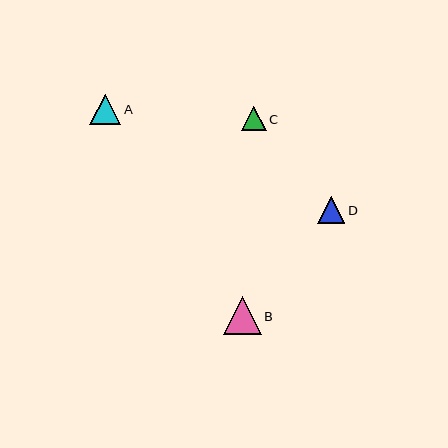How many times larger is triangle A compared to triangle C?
Triangle A is approximately 1.3 times the size of triangle C.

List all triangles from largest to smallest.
From largest to smallest: B, A, D, C.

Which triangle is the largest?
Triangle B is the largest with a size of approximately 38 pixels.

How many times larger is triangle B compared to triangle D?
Triangle B is approximately 1.4 times the size of triangle D.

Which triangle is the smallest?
Triangle C is the smallest with a size of approximately 24 pixels.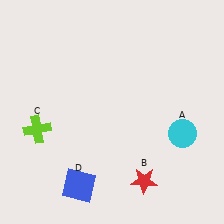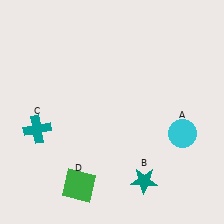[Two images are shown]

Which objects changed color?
B changed from red to teal. C changed from lime to teal. D changed from blue to green.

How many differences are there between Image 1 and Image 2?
There are 3 differences between the two images.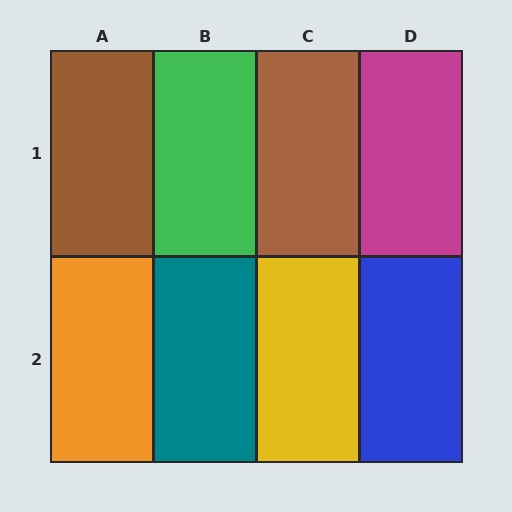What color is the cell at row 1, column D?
Magenta.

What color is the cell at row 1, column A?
Brown.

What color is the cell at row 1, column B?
Green.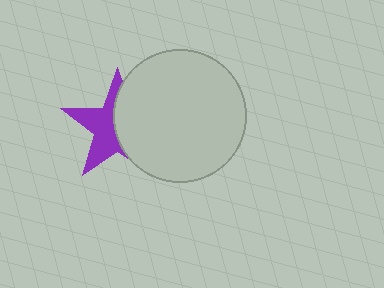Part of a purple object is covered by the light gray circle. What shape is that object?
It is a star.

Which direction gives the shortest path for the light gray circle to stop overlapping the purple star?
Moving right gives the shortest separation.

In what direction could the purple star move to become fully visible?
The purple star could move left. That would shift it out from behind the light gray circle entirely.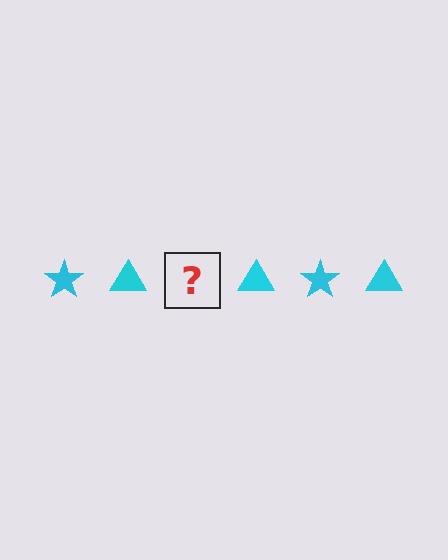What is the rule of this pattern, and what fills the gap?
The rule is that the pattern cycles through star, triangle shapes in cyan. The gap should be filled with a cyan star.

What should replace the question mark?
The question mark should be replaced with a cyan star.